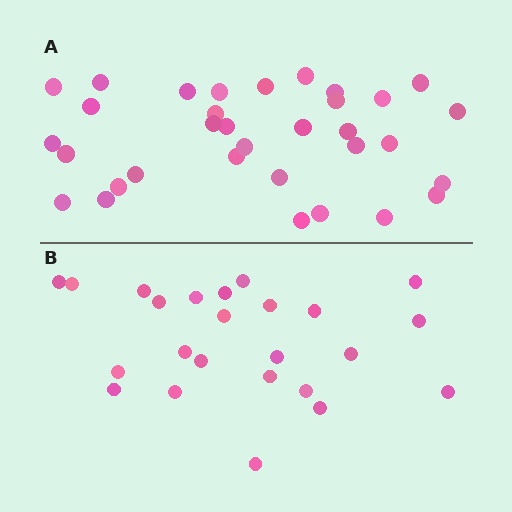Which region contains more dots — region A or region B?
Region A (the top region) has more dots.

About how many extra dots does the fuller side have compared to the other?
Region A has roughly 8 or so more dots than region B.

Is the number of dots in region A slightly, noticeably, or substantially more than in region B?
Region A has noticeably more, but not dramatically so. The ratio is roughly 1.4 to 1.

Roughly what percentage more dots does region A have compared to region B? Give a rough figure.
About 40% more.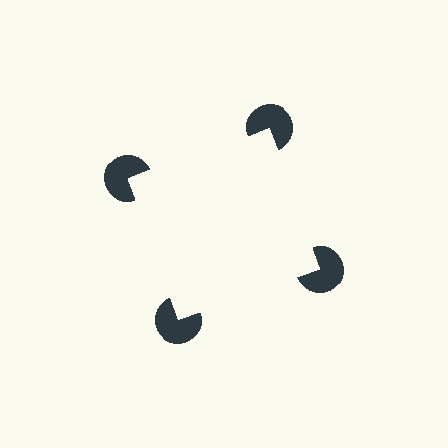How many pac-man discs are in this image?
There are 4 — one at each vertex of the illusory square.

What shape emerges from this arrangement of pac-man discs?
An illusory square — its edges are inferred from the aligned wedge cuts in the pac-man discs, not physically drawn.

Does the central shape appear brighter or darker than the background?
It typically appears slightly brighter than the background, even though no actual brightness change is drawn.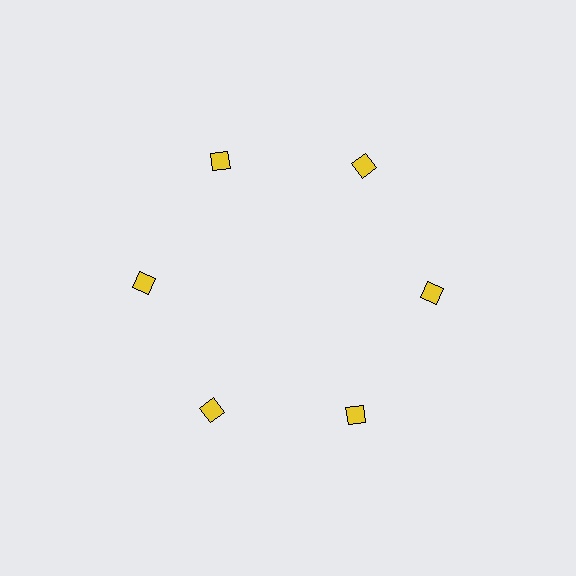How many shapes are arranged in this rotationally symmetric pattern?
There are 6 shapes, arranged in 6 groups of 1.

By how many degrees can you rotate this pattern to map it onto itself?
The pattern maps onto itself every 60 degrees of rotation.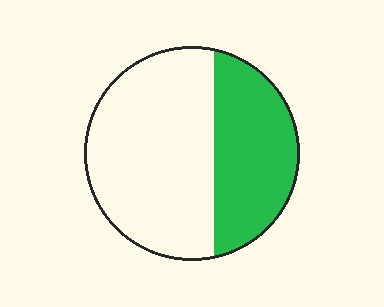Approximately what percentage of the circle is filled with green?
Approximately 35%.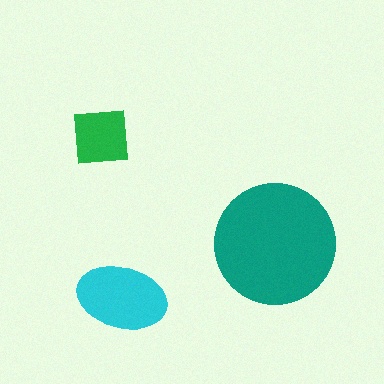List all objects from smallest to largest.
The green square, the cyan ellipse, the teal circle.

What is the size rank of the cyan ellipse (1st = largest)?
2nd.